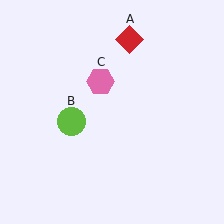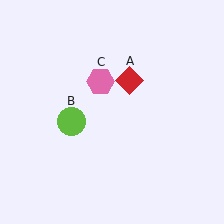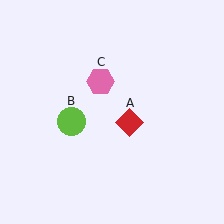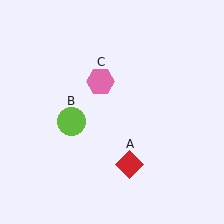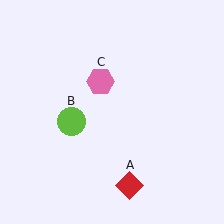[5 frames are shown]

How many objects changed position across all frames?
1 object changed position: red diamond (object A).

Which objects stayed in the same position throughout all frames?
Lime circle (object B) and pink hexagon (object C) remained stationary.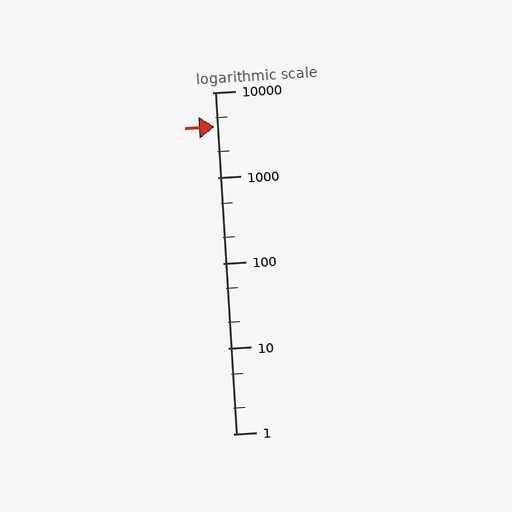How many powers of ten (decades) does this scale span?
The scale spans 4 decades, from 1 to 10000.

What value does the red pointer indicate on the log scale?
The pointer indicates approximately 4000.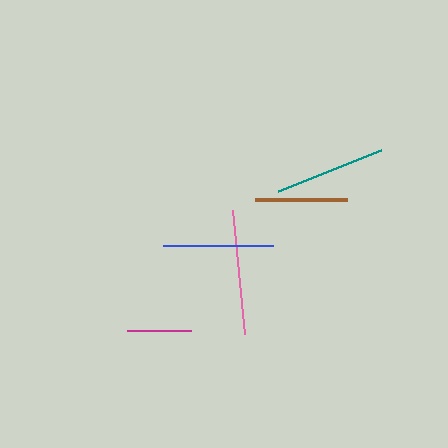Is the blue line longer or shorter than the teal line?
The teal line is longer than the blue line.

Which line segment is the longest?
The pink line is the longest at approximately 124 pixels.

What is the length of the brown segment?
The brown segment is approximately 91 pixels long.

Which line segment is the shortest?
The magenta line is the shortest at approximately 64 pixels.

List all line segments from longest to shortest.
From longest to shortest: pink, teal, blue, brown, magenta.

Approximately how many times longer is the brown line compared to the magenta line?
The brown line is approximately 1.4 times the length of the magenta line.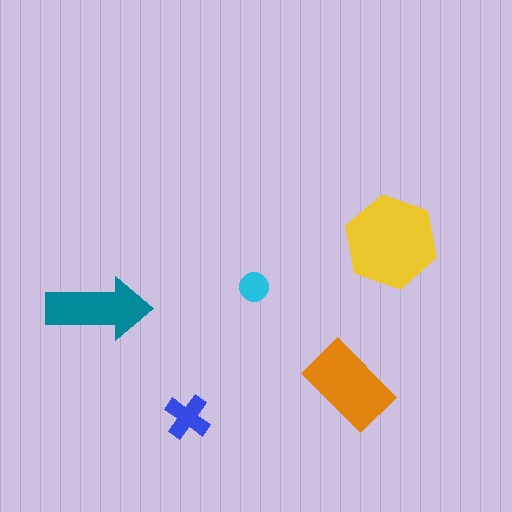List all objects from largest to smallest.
The yellow hexagon, the orange rectangle, the teal arrow, the blue cross, the cyan circle.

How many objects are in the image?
There are 5 objects in the image.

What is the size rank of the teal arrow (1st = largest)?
3rd.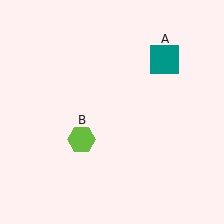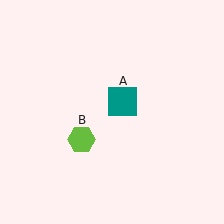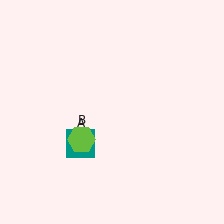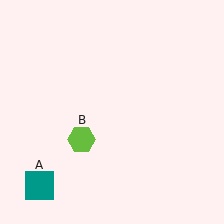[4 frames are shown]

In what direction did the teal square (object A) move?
The teal square (object A) moved down and to the left.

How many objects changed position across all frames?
1 object changed position: teal square (object A).